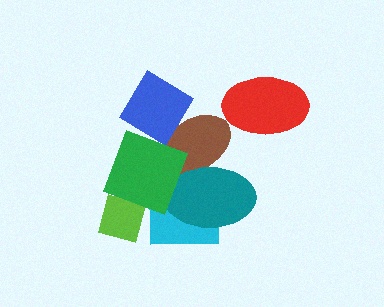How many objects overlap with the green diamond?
5 objects overlap with the green diamond.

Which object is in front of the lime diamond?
The green diamond is in front of the lime diamond.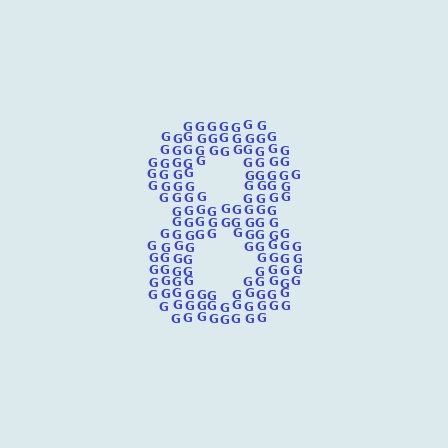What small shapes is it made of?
It is made of small letter G's.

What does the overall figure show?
The overall figure shows the digit 8.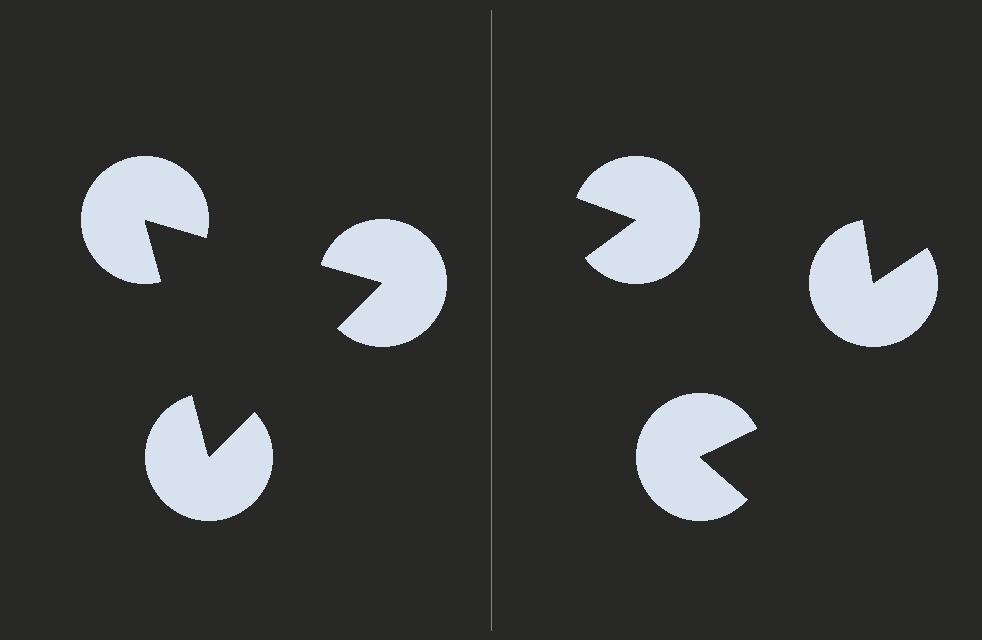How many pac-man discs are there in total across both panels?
6 — 3 on each side.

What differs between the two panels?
The pac-man discs are positioned identically on both sides; only the wedge orientations differ. On the left they align to a triangle; on the right they are misaligned.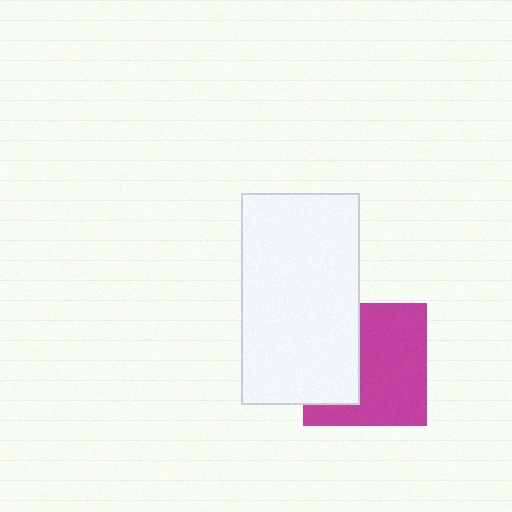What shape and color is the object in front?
The object in front is a white rectangle.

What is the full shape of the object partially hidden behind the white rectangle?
The partially hidden object is a magenta square.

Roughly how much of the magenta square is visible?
About half of it is visible (roughly 62%).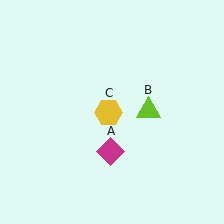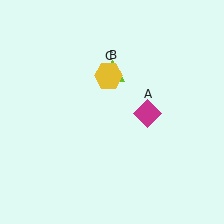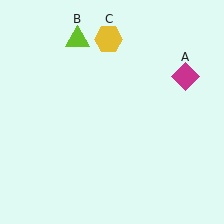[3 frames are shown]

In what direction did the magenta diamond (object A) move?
The magenta diamond (object A) moved up and to the right.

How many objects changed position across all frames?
3 objects changed position: magenta diamond (object A), lime triangle (object B), yellow hexagon (object C).